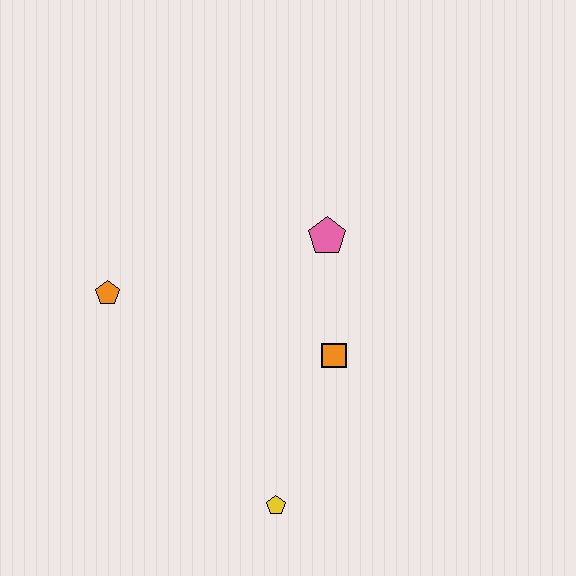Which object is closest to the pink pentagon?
The orange square is closest to the pink pentagon.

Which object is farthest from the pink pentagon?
The yellow pentagon is farthest from the pink pentagon.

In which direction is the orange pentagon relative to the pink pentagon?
The orange pentagon is to the left of the pink pentagon.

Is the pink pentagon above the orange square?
Yes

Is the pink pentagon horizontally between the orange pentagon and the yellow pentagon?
No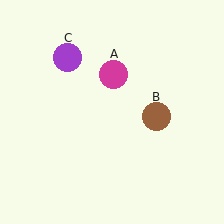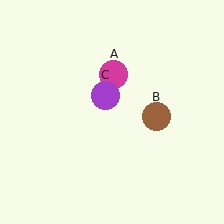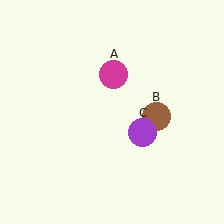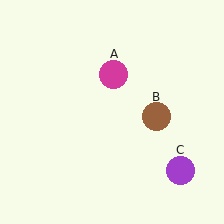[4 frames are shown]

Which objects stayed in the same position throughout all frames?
Magenta circle (object A) and brown circle (object B) remained stationary.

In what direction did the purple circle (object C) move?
The purple circle (object C) moved down and to the right.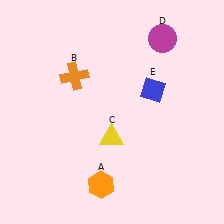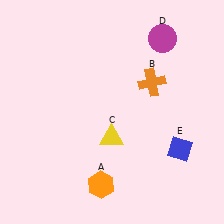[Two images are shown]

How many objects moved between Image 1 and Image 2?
2 objects moved between the two images.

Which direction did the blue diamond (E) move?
The blue diamond (E) moved down.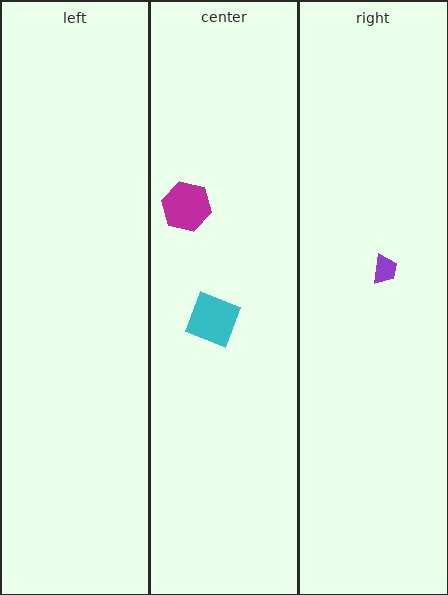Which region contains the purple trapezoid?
The right region.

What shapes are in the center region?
The cyan square, the magenta hexagon.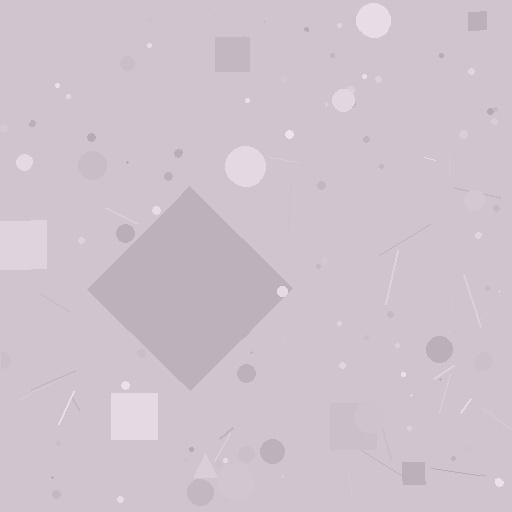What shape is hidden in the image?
A diamond is hidden in the image.